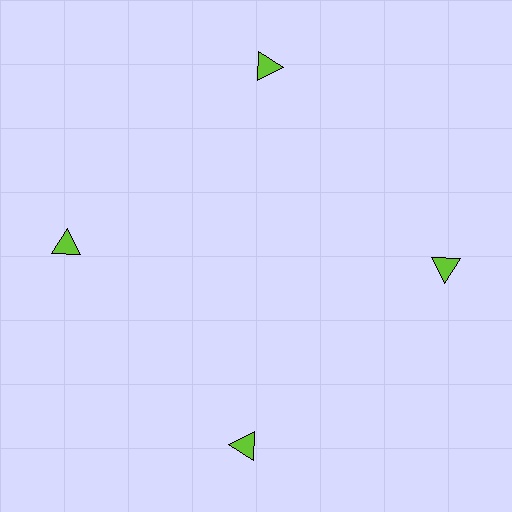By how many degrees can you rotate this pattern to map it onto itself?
The pattern maps onto itself every 90 degrees of rotation.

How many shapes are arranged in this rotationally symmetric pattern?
There are 4 shapes, arranged in 4 groups of 1.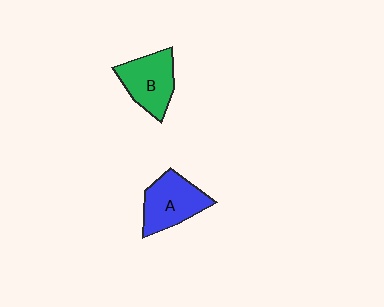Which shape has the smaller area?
Shape B (green).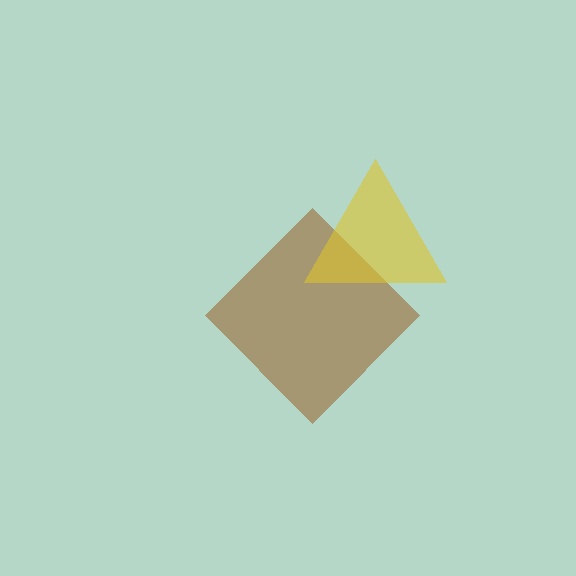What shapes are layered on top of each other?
The layered shapes are: a brown diamond, a yellow triangle.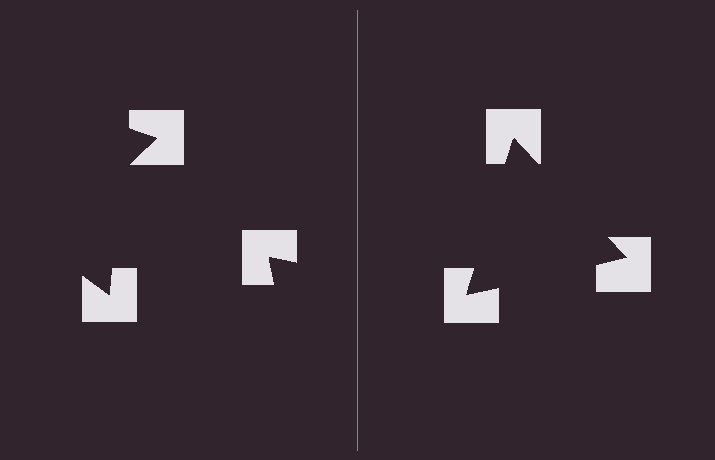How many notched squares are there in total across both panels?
6 — 3 on each side.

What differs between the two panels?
The notched squares are positioned identically on both sides; only the wedge orientations differ. On the right they align to a triangle; on the left they are misaligned.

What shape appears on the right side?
An illusory triangle.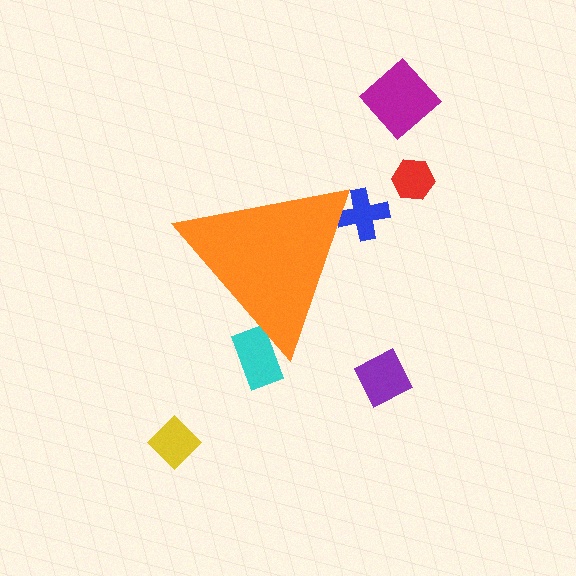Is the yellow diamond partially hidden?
No, the yellow diamond is fully visible.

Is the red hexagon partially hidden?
No, the red hexagon is fully visible.